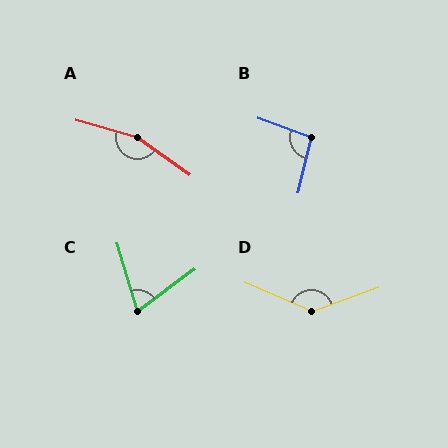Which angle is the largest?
A, at approximately 160 degrees.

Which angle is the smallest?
C, at approximately 70 degrees.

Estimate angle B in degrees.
Approximately 96 degrees.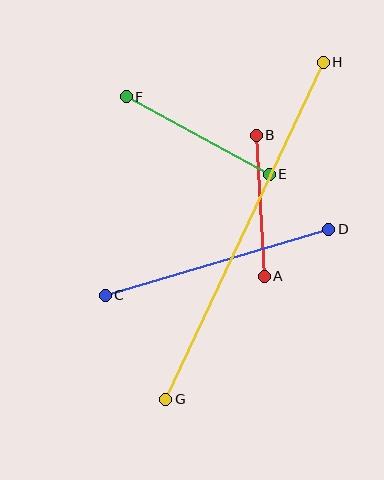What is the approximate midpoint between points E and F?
The midpoint is at approximately (198, 136) pixels.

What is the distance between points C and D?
The distance is approximately 233 pixels.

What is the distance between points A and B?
The distance is approximately 141 pixels.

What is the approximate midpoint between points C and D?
The midpoint is at approximately (217, 262) pixels.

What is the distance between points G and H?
The distance is approximately 372 pixels.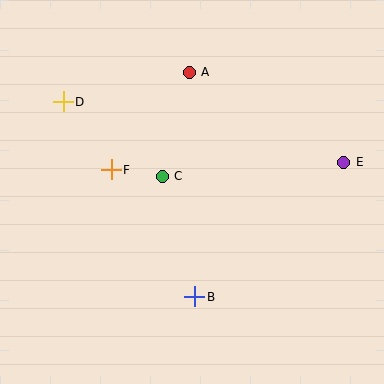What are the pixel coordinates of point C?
Point C is at (162, 176).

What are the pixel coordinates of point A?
Point A is at (189, 72).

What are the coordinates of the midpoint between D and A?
The midpoint between D and A is at (126, 87).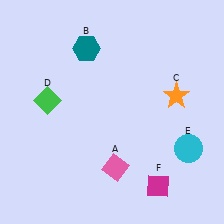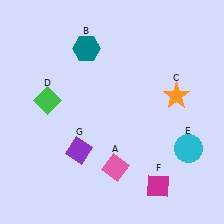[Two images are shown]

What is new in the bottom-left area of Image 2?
A purple diamond (G) was added in the bottom-left area of Image 2.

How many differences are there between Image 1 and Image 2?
There is 1 difference between the two images.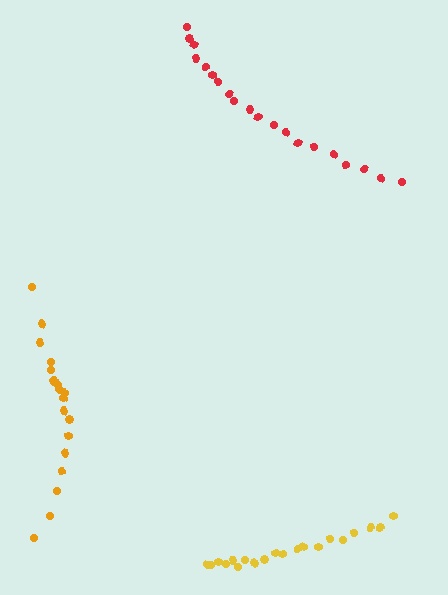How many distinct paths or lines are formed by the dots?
There are 3 distinct paths.